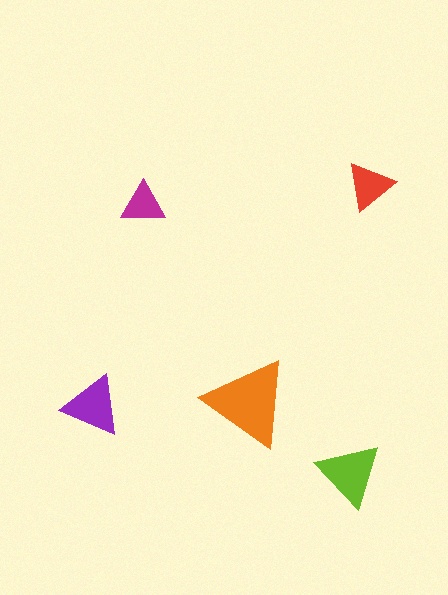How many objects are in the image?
There are 5 objects in the image.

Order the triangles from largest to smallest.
the orange one, the lime one, the purple one, the red one, the magenta one.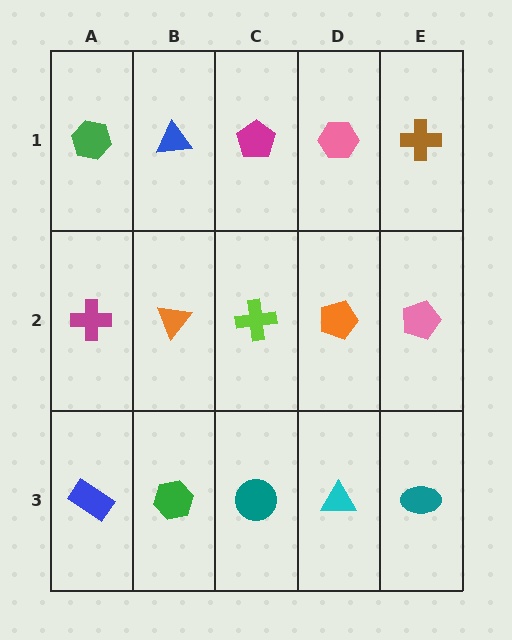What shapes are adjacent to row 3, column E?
A pink pentagon (row 2, column E), a cyan triangle (row 3, column D).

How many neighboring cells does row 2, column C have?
4.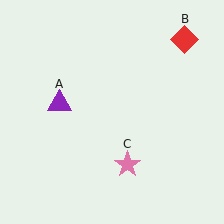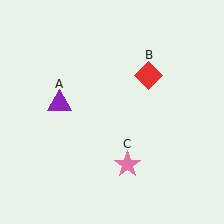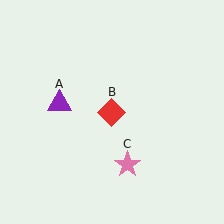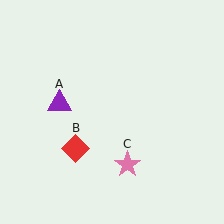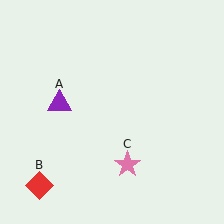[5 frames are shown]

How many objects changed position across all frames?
1 object changed position: red diamond (object B).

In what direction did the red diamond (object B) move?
The red diamond (object B) moved down and to the left.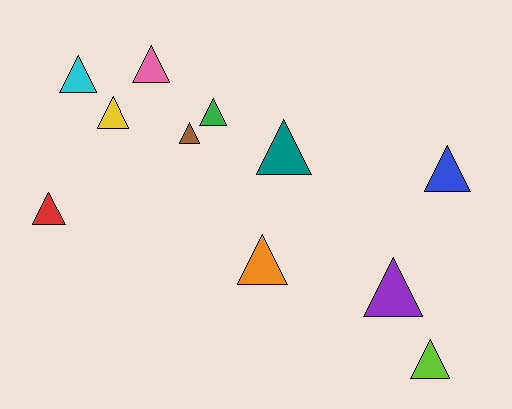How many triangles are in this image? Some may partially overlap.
There are 11 triangles.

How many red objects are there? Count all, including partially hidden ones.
There is 1 red object.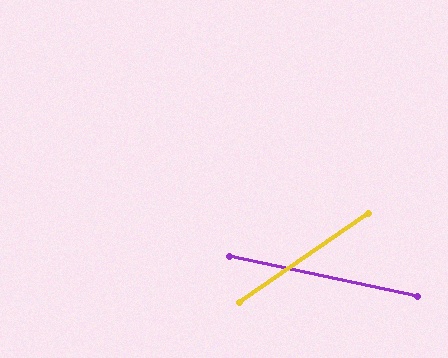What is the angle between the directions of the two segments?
Approximately 46 degrees.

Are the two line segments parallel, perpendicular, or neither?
Neither parallel nor perpendicular — they differ by about 46°.